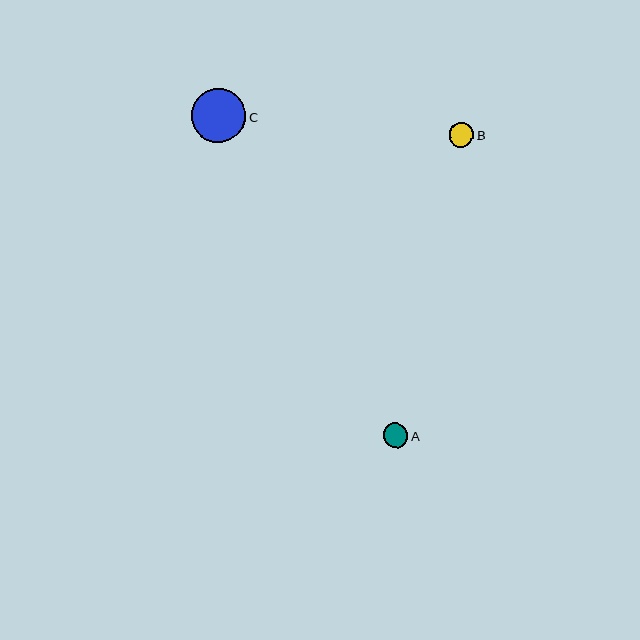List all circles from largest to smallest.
From largest to smallest: C, B, A.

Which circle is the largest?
Circle C is the largest with a size of approximately 54 pixels.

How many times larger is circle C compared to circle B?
Circle C is approximately 2.2 times the size of circle B.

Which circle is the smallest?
Circle A is the smallest with a size of approximately 24 pixels.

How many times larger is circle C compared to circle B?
Circle C is approximately 2.2 times the size of circle B.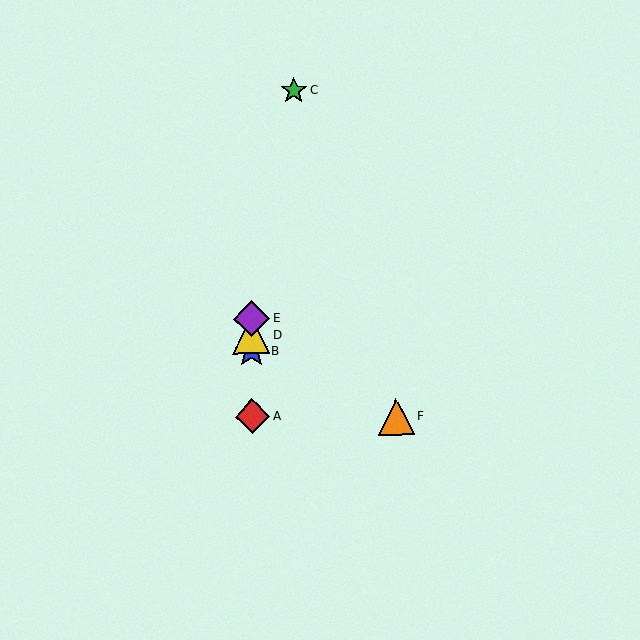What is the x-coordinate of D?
Object D is at x≈252.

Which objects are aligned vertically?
Objects A, B, D, E are aligned vertically.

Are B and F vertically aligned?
No, B is at x≈252 and F is at x≈396.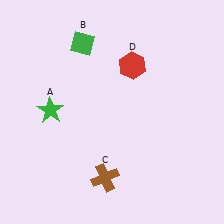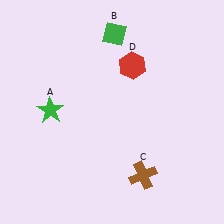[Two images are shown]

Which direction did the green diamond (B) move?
The green diamond (B) moved right.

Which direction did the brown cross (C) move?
The brown cross (C) moved right.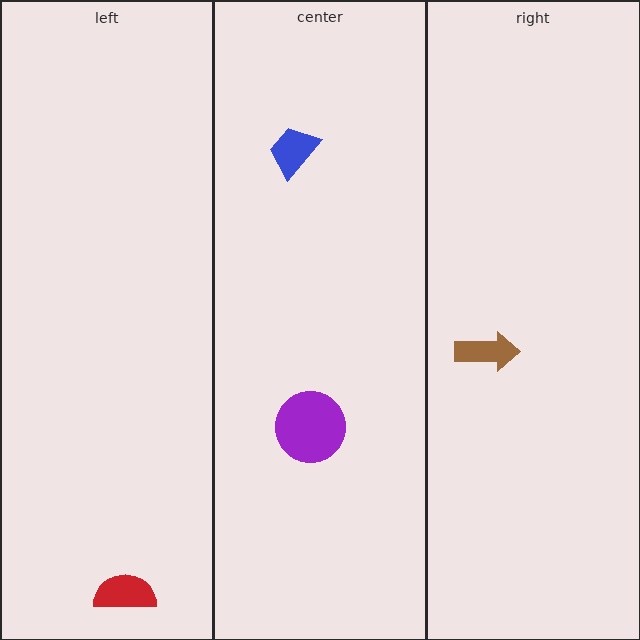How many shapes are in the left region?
1.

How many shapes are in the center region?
2.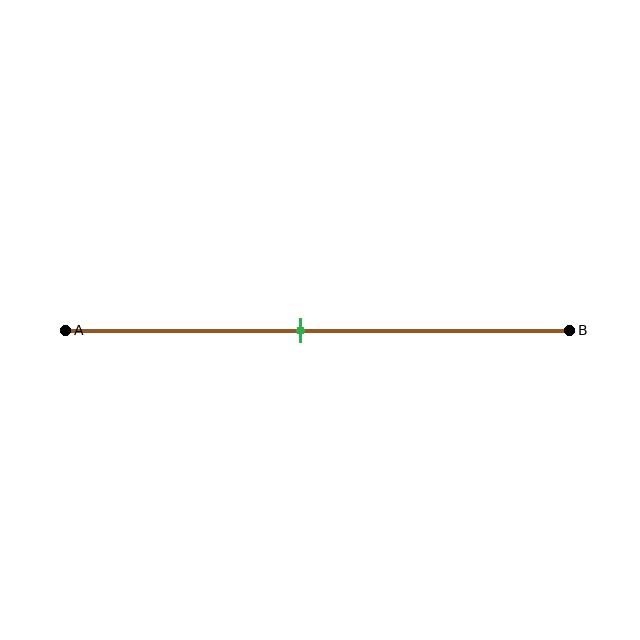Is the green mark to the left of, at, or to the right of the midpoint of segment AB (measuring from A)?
The green mark is to the left of the midpoint of segment AB.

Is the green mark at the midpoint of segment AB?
No, the mark is at about 45% from A, not at the 50% midpoint.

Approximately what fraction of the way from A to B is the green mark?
The green mark is approximately 45% of the way from A to B.